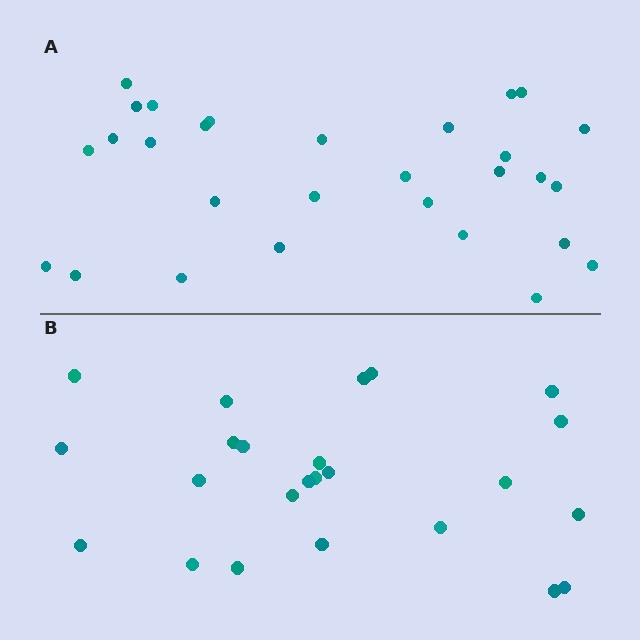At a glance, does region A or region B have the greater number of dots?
Region A (the top region) has more dots.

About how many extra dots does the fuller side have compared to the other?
Region A has about 5 more dots than region B.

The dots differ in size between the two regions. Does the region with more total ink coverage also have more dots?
No. Region B has more total ink coverage because its dots are larger, but region A actually contains more individual dots. Total area can be misleading — the number of items is what matters here.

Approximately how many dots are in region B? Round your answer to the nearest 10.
About 20 dots. (The exact count is 24, which rounds to 20.)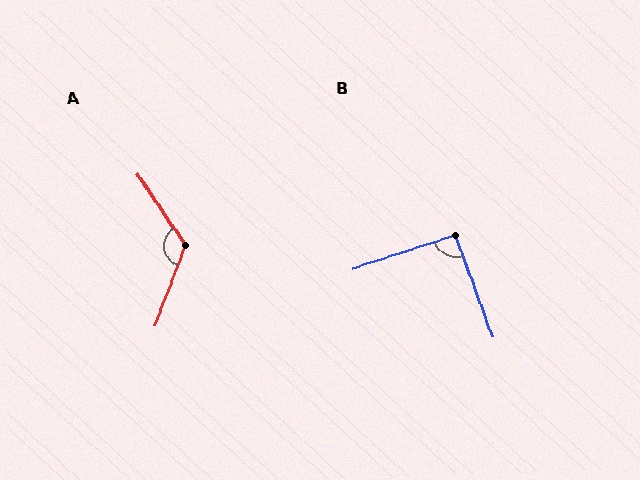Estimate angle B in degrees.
Approximately 93 degrees.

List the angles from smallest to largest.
B (93°), A (126°).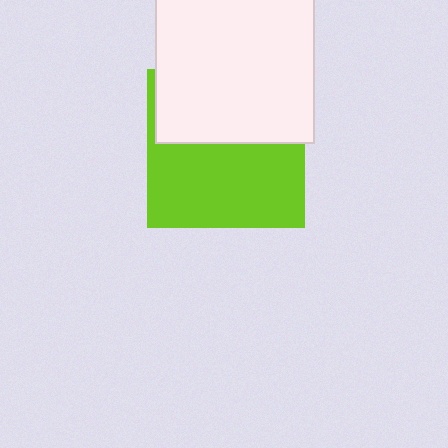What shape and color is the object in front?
The object in front is a white rectangle.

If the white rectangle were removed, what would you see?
You would see the complete lime square.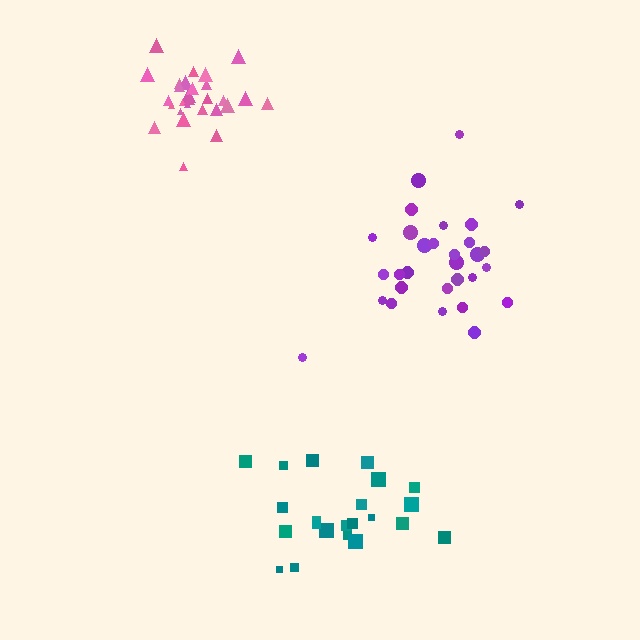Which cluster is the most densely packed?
Pink.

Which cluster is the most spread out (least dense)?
Teal.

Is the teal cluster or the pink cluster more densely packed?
Pink.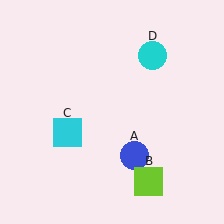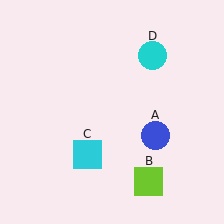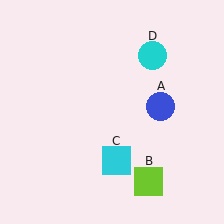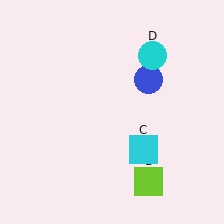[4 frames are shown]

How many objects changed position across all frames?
2 objects changed position: blue circle (object A), cyan square (object C).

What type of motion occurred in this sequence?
The blue circle (object A), cyan square (object C) rotated counterclockwise around the center of the scene.